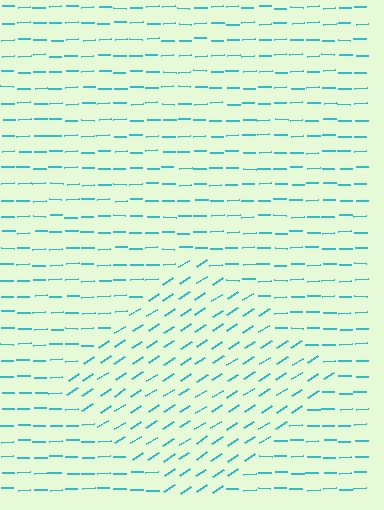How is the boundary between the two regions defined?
The boundary is defined purely by a change in line orientation (approximately 32 degrees difference). All lines are the same color and thickness.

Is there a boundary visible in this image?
Yes, there is a texture boundary formed by a change in line orientation.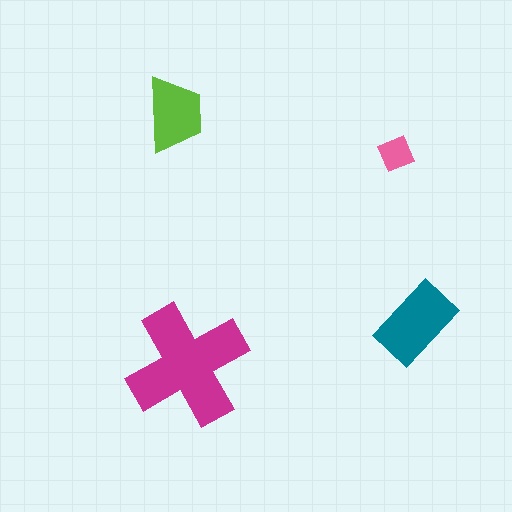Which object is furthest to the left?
The lime trapezoid is leftmost.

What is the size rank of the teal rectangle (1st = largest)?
2nd.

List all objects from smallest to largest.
The pink diamond, the lime trapezoid, the teal rectangle, the magenta cross.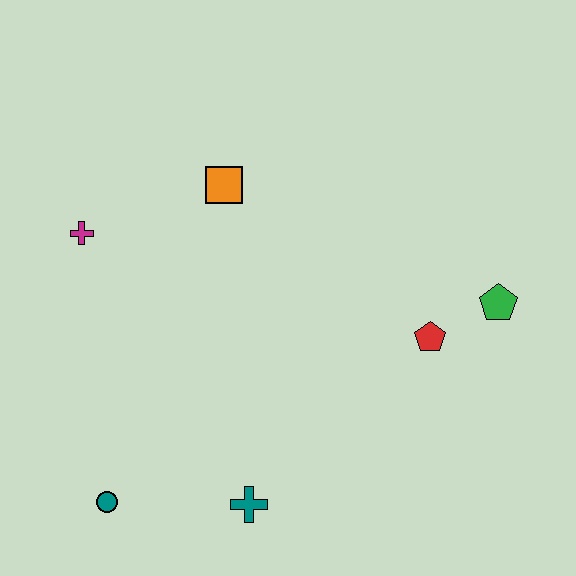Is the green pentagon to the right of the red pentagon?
Yes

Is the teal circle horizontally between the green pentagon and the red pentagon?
No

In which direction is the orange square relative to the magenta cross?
The orange square is to the right of the magenta cross.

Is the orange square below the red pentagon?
No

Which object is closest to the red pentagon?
The green pentagon is closest to the red pentagon.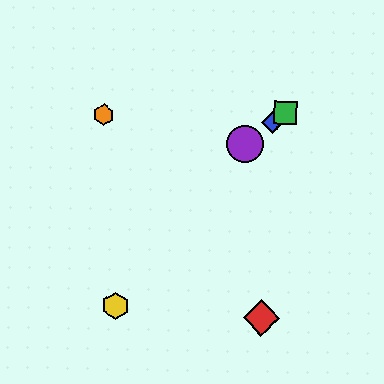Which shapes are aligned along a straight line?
The blue diamond, the green square, the purple circle are aligned along a straight line.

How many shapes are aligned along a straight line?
3 shapes (the blue diamond, the green square, the purple circle) are aligned along a straight line.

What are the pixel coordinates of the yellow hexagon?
The yellow hexagon is at (116, 306).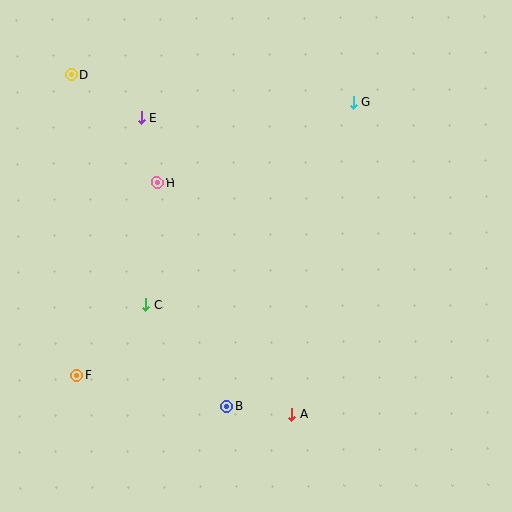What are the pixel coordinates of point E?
Point E is at (141, 117).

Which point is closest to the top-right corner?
Point G is closest to the top-right corner.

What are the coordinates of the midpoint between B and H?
The midpoint between B and H is at (192, 294).